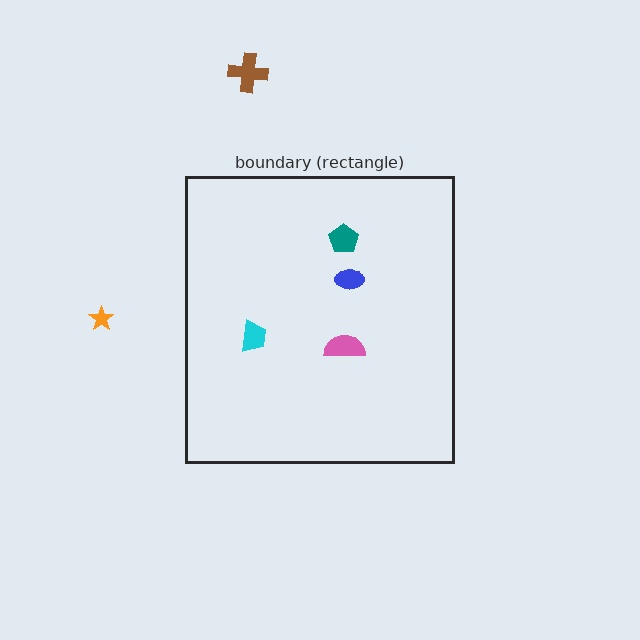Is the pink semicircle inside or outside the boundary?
Inside.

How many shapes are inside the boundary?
4 inside, 2 outside.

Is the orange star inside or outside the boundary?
Outside.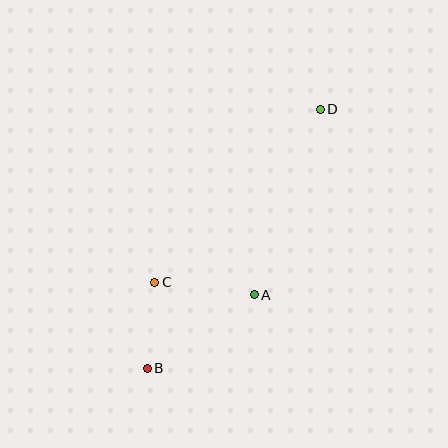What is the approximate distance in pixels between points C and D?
The distance between C and D is approximately 240 pixels.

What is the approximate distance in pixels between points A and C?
The distance between A and C is approximately 100 pixels.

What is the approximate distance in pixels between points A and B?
The distance between A and B is approximately 130 pixels.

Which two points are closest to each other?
Points B and C are closest to each other.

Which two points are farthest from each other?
Points B and D are farthest from each other.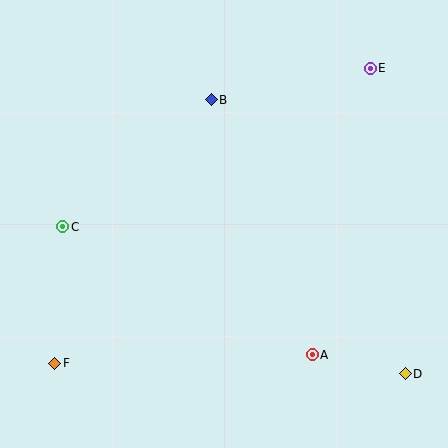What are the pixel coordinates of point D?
Point D is at (405, 374).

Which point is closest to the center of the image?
Point B at (211, 100) is closest to the center.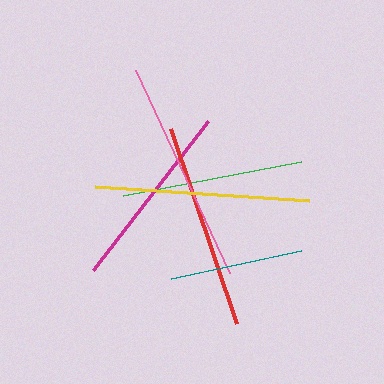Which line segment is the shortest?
The teal line is the shortest at approximately 133 pixels.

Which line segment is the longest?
The pink line is the longest at approximately 223 pixels.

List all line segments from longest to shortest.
From longest to shortest: pink, yellow, red, magenta, green, teal.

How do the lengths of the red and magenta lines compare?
The red and magenta lines are approximately the same length.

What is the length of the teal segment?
The teal segment is approximately 133 pixels long.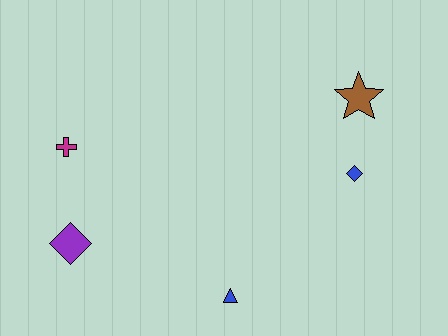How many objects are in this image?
There are 5 objects.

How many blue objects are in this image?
There are 2 blue objects.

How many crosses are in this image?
There is 1 cross.